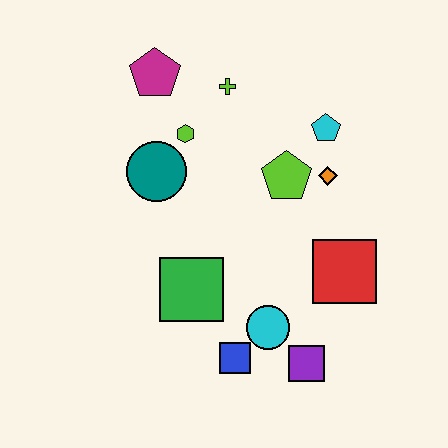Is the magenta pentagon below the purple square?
No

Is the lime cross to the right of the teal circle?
Yes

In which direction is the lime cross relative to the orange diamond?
The lime cross is to the left of the orange diamond.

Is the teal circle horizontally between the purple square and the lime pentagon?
No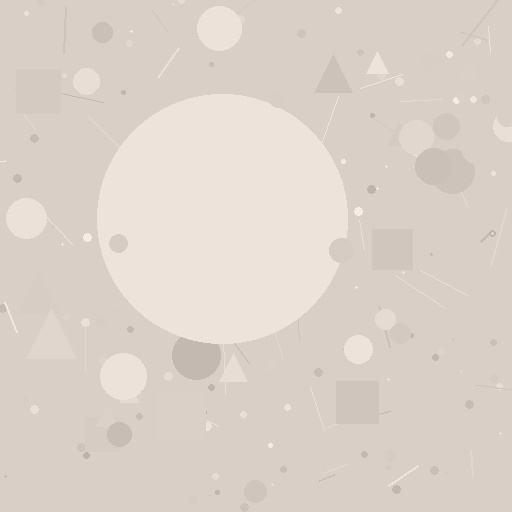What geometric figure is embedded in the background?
A circle is embedded in the background.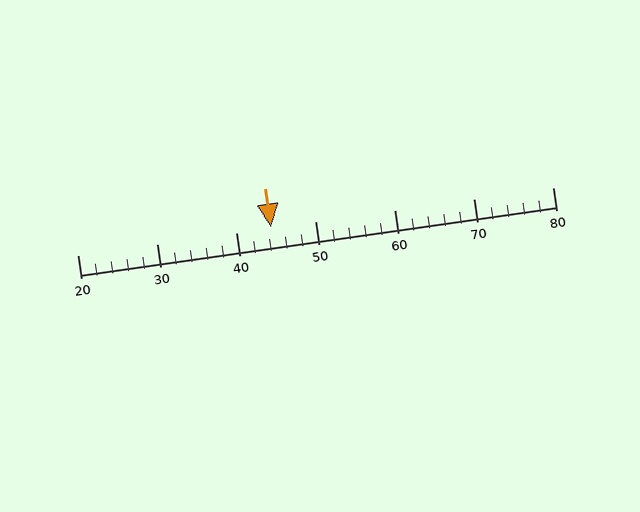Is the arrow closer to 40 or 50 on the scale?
The arrow is closer to 40.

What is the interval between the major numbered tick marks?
The major tick marks are spaced 10 units apart.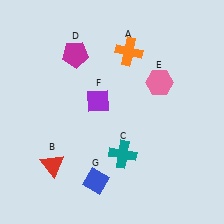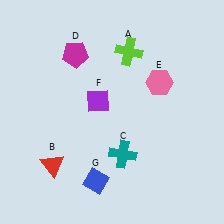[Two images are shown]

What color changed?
The cross (A) changed from orange in Image 1 to lime in Image 2.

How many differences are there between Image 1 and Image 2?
There is 1 difference between the two images.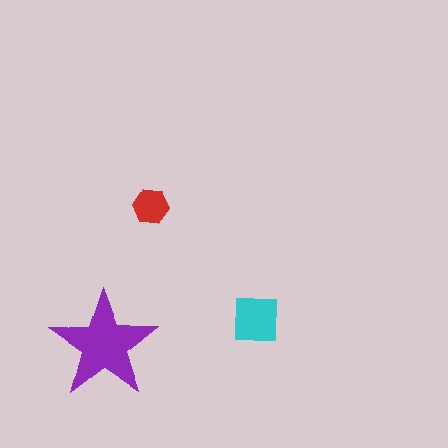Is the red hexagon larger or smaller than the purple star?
Smaller.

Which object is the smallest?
The red hexagon.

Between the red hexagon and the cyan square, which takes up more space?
The cyan square.